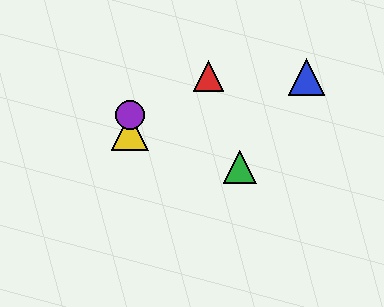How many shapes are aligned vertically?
2 shapes (the yellow triangle, the purple circle) are aligned vertically.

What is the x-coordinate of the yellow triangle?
The yellow triangle is at x≈130.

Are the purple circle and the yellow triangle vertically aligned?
Yes, both are at x≈130.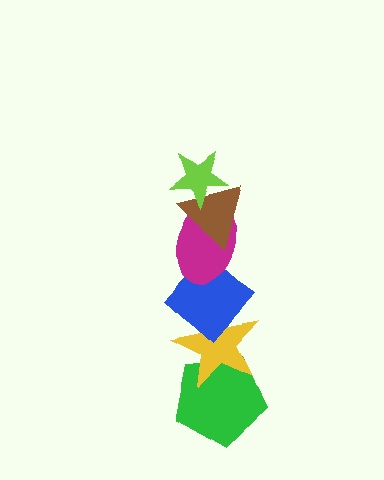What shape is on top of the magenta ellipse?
The brown triangle is on top of the magenta ellipse.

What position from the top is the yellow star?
The yellow star is 5th from the top.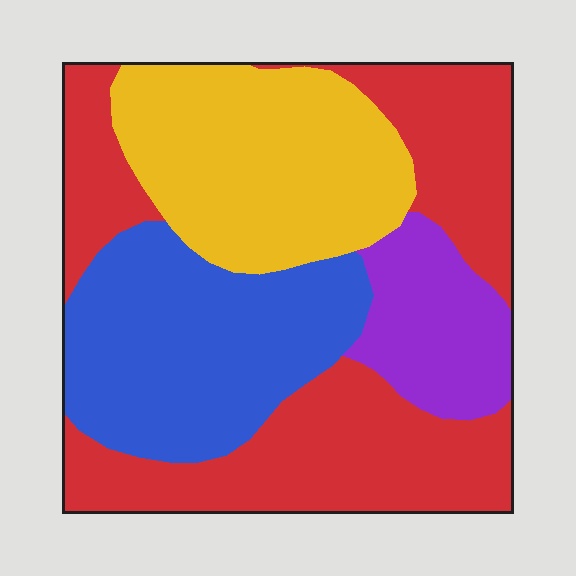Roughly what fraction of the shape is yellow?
Yellow takes up about one quarter (1/4) of the shape.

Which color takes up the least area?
Purple, at roughly 10%.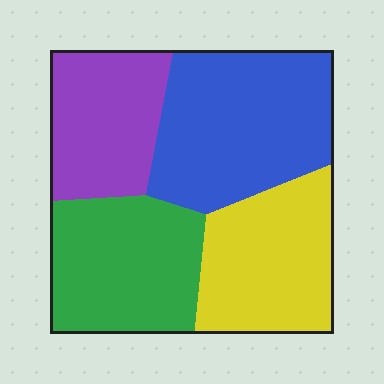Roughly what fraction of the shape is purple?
Purple covers about 20% of the shape.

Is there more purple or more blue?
Blue.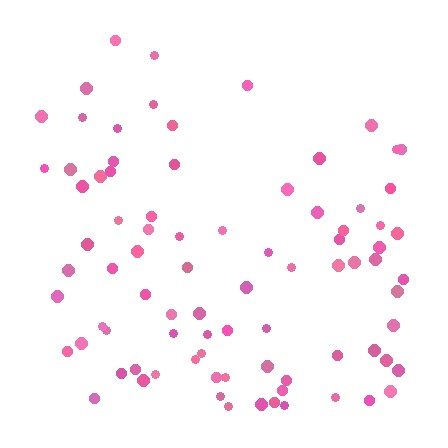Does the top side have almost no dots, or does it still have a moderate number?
Still a moderate number, just noticeably fewer than the bottom.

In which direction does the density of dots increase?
From top to bottom, with the bottom side densest.